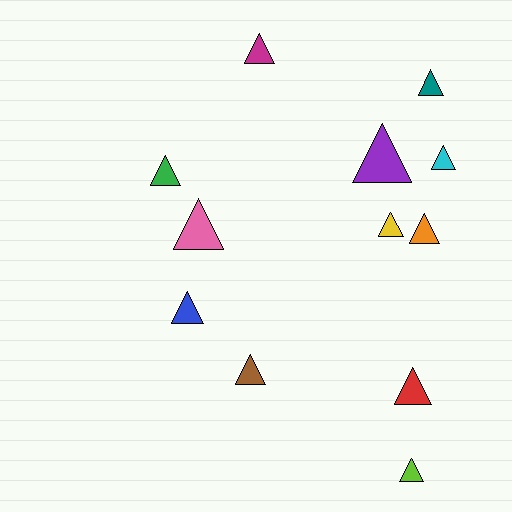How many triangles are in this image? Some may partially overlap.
There are 12 triangles.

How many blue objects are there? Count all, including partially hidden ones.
There is 1 blue object.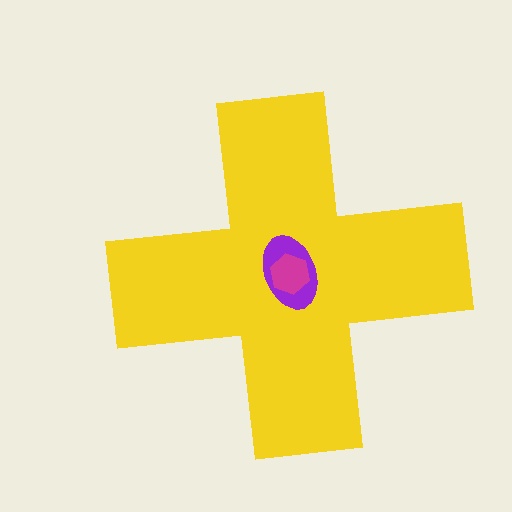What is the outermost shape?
The yellow cross.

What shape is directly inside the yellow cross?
The purple ellipse.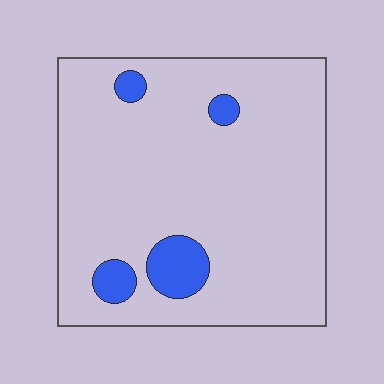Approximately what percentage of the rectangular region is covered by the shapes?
Approximately 10%.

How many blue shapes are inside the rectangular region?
4.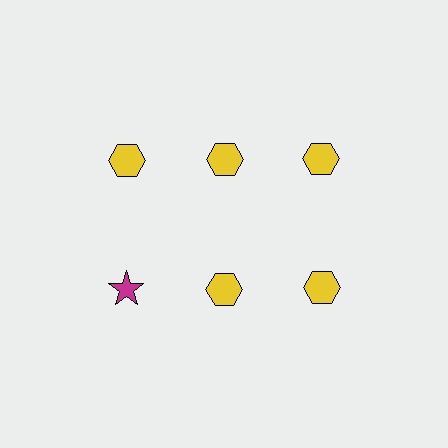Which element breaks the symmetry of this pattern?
The magenta star in the second row, leftmost column breaks the symmetry. All other shapes are yellow hexagons.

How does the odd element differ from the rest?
It differs in both color (magenta instead of yellow) and shape (star instead of hexagon).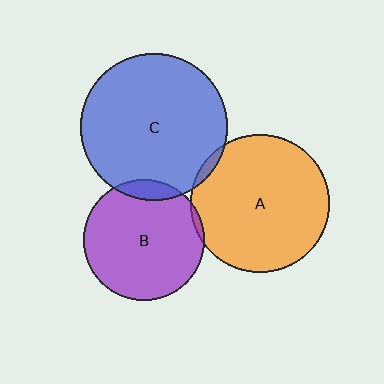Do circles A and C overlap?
Yes.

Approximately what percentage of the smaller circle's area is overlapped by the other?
Approximately 5%.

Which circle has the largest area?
Circle C (blue).